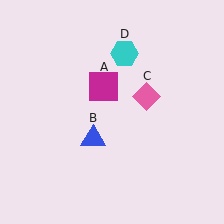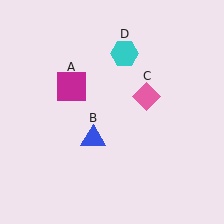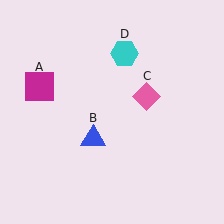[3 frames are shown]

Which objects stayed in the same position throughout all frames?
Blue triangle (object B) and pink diamond (object C) and cyan hexagon (object D) remained stationary.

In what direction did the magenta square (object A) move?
The magenta square (object A) moved left.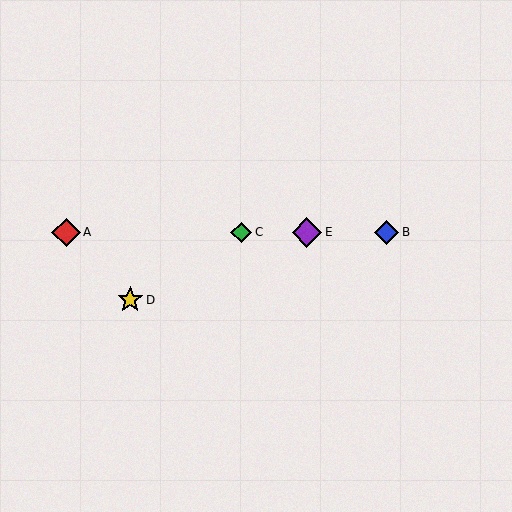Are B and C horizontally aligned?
Yes, both are at y≈232.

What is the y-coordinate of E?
Object E is at y≈232.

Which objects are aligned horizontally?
Objects A, B, C, E are aligned horizontally.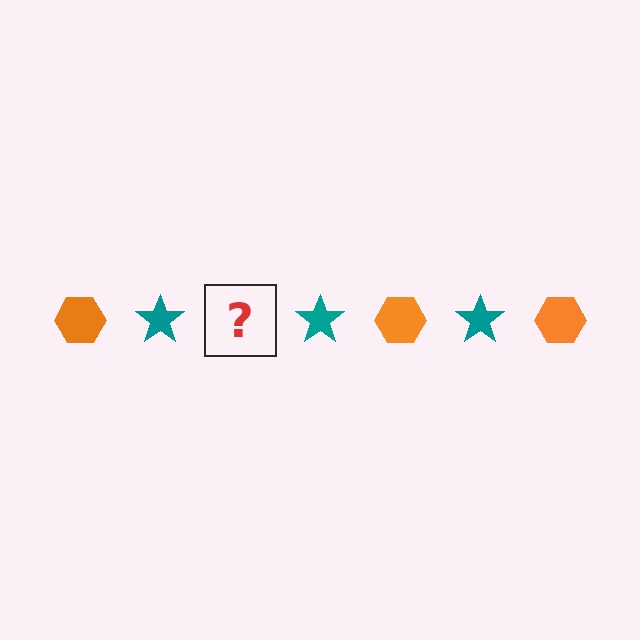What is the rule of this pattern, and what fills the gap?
The rule is that the pattern alternates between orange hexagon and teal star. The gap should be filled with an orange hexagon.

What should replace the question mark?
The question mark should be replaced with an orange hexagon.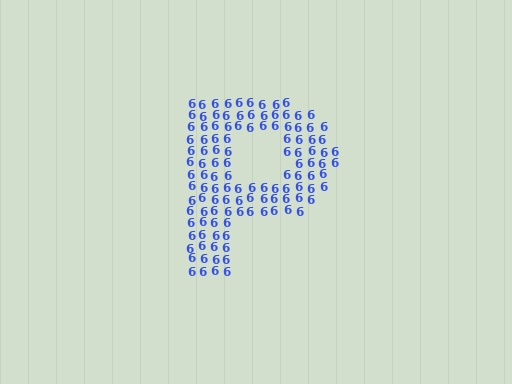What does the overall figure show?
The overall figure shows the letter P.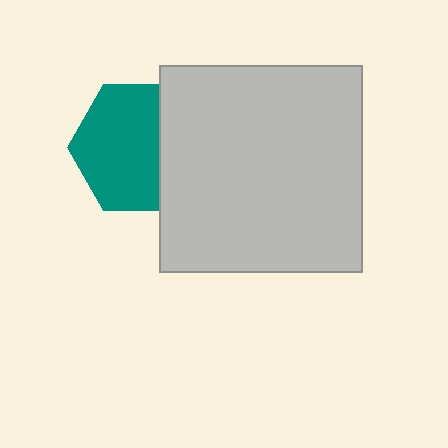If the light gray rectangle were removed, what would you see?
You would see the complete teal hexagon.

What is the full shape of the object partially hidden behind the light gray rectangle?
The partially hidden object is a teal hexagon.